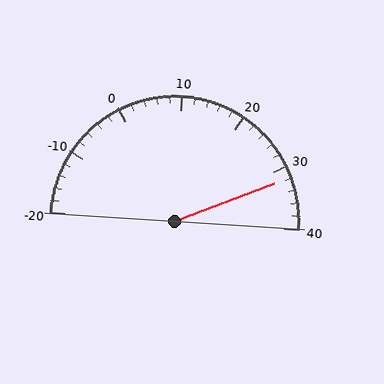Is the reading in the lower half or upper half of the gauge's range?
The reading is in the upper half of the range (-20 to 40).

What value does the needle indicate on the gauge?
The needle indicates approximately 32.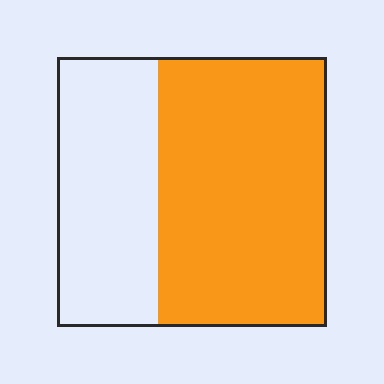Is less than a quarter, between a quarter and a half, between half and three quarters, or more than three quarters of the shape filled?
Between half and three quarters.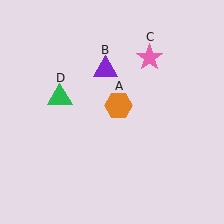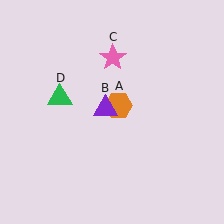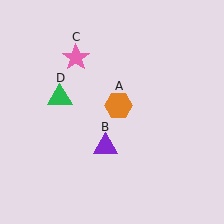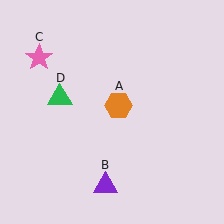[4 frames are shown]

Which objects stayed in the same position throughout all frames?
Orange hexagon (object A) and green triangle (object D) remained stationary.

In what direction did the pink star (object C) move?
The pink star (object C) moved left.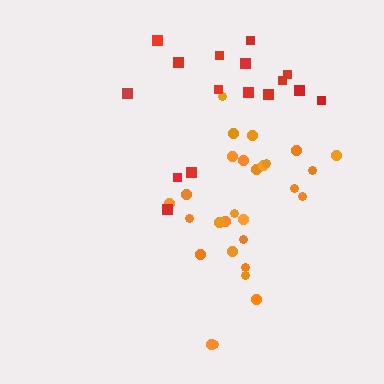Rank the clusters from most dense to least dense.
orange, red.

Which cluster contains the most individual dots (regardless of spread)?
Orange (28).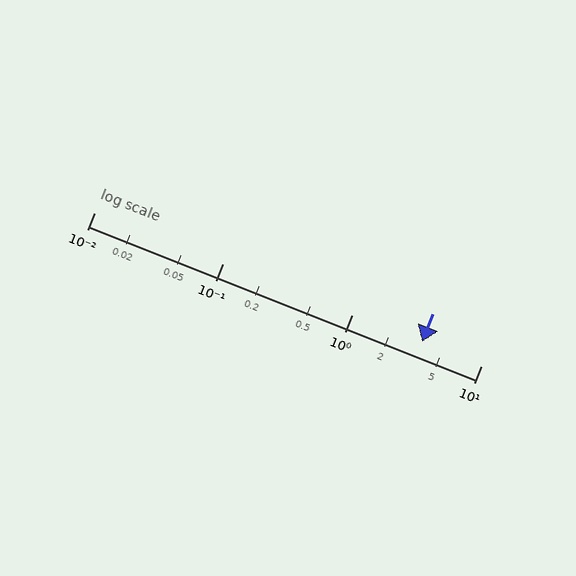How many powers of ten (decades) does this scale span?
The scale spans 3 decades, from 0.01 to 10.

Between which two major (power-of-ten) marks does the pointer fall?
The pointer is between 1 and 10.